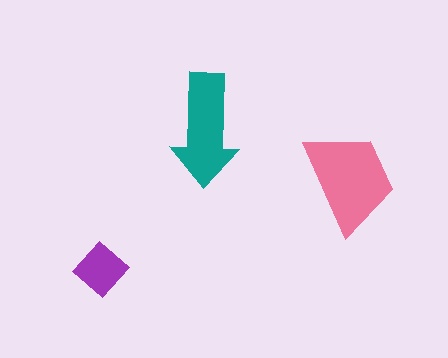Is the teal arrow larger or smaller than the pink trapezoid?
Smaller.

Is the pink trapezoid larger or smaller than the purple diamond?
Larger.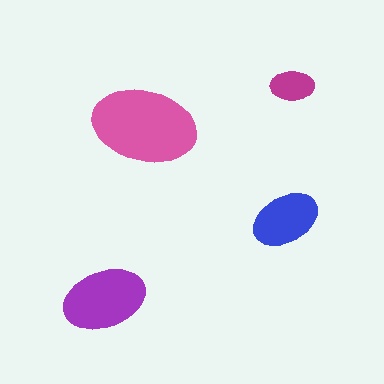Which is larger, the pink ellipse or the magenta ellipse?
The pink one.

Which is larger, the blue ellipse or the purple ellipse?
The purple one.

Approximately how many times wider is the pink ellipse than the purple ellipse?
About 1.5 times wider.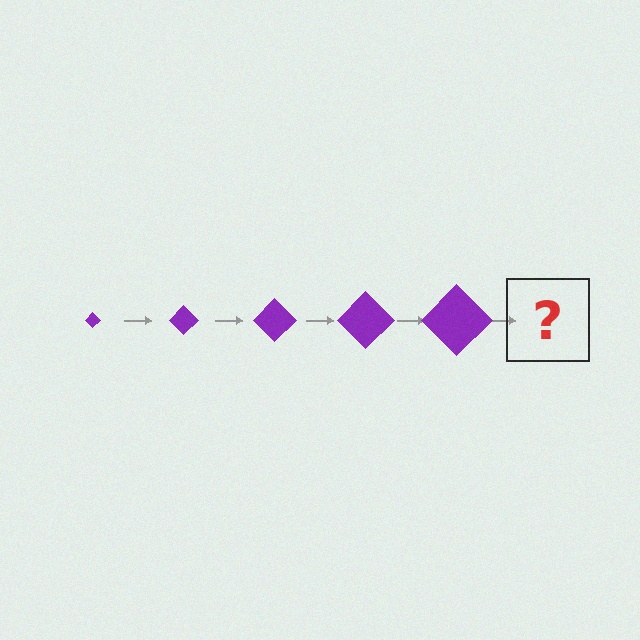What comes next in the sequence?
The next element should be a purple diamond, larger than the previous one.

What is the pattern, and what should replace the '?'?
The pattern is that the diamond gets progressively larger each step. The '?' should be a purple diamond, larger than the previous one.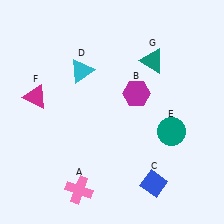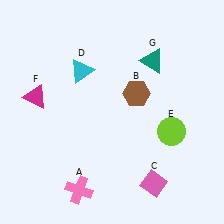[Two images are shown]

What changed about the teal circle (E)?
In Image 1, E is teal. In Image 2, it changed to lime.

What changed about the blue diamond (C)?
In Image 1, C is blue. In Image 2, it changed to pink.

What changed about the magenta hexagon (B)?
In Image 1, B is magenta. In Image 2, it changed to brown.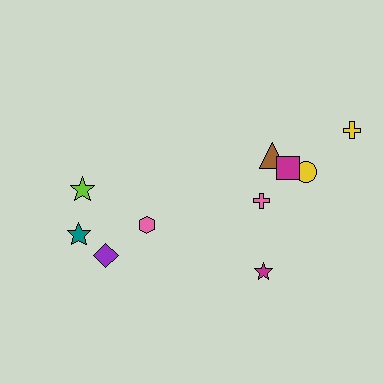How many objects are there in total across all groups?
There are 10 objects.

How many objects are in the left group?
There are 4 objects.